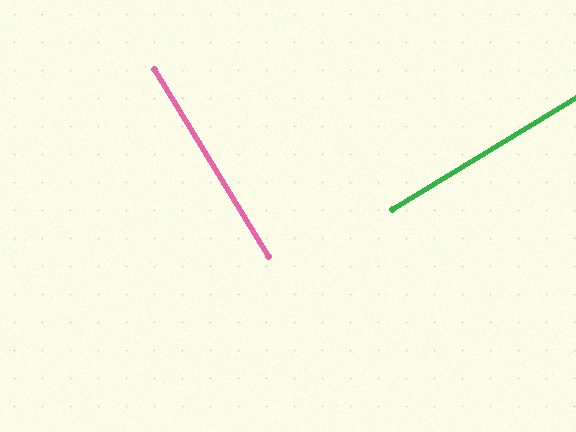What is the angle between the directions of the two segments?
Approximately 90 degrees.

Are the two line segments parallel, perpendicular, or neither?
Perpendicular — they meet at approximately 90°.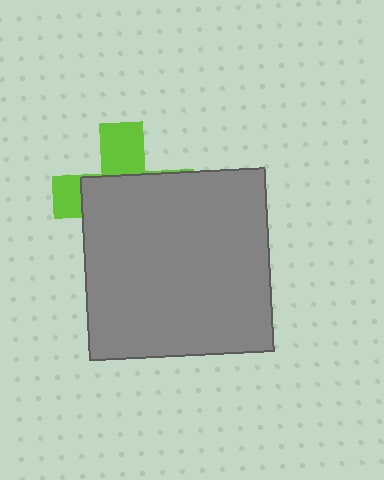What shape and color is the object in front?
The object in front is a gray square.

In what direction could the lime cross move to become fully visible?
The lime cross could move up. That would shift it out from behind the gray square entirely.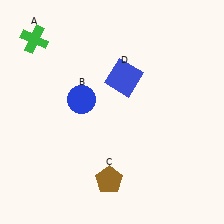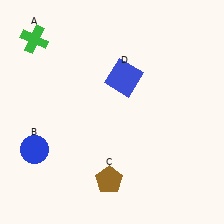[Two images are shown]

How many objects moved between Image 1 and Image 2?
1 object moved between the two images.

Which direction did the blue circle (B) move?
The blue circle (B) moved down.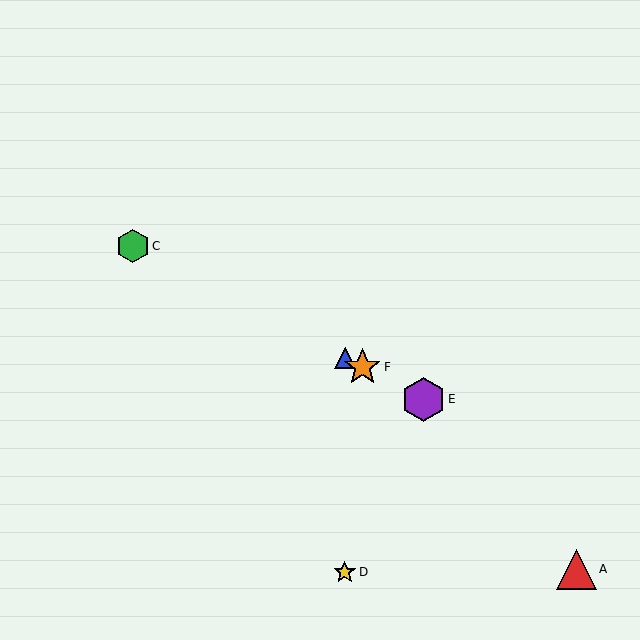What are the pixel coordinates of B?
Object B is at (345, 358).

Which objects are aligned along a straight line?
Objects B, C, E, F are aligned along a straight line.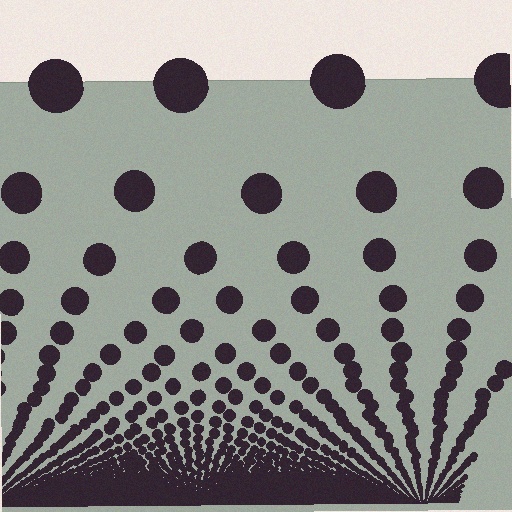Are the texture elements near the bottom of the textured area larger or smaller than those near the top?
Smaller. The gradient is inverted — elements near the bottom are smaller and denser.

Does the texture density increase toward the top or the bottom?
Density increases toward the bottom.